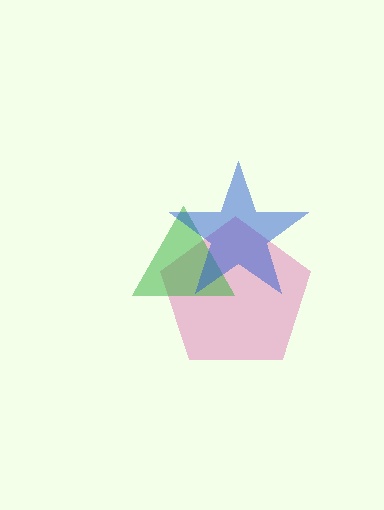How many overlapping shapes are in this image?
There are 3 overlapping shapes in the image.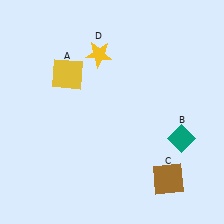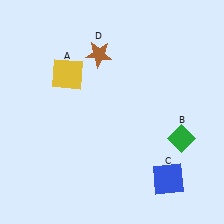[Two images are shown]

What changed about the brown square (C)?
In Image 1, C is brown. In Image 2, it changed to blue.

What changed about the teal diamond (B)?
In Image 1, B is teal. In Image 2, it changed to green.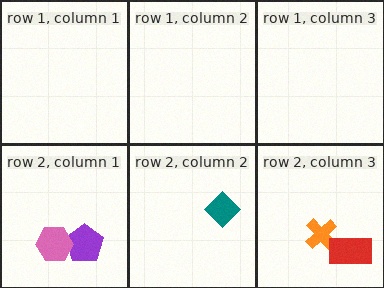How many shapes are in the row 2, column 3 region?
2.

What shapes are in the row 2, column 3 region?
The orange cross, the red rectangle.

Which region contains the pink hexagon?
The row 2, column 1 region.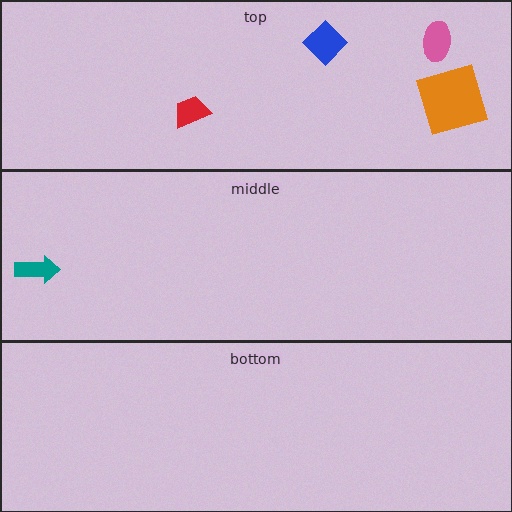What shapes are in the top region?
The red trapezoid, the orange square, the pink ellipse, the blue diamond.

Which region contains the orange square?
The top region.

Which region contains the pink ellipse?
The top region.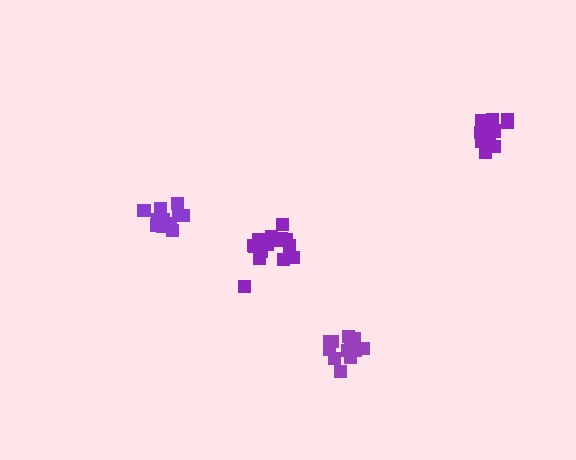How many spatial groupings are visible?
There are 4 spatial groupings.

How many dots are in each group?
Group 1: 14 dots, Group 2: 20 dots, Group 3: 14 dots, Group 4: 14 dots (62 total).